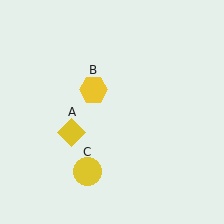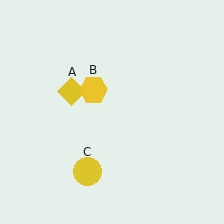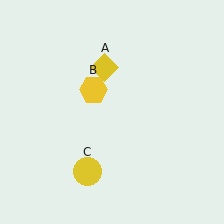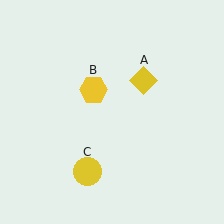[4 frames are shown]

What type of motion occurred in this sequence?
The yellow diamond (object A) rotated clockwise around the center of the scene.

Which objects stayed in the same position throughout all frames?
Yellow hexagon (object B) and yellow circle (object C) remained stationary.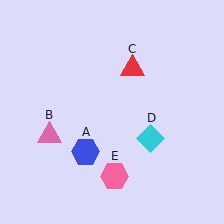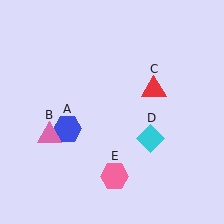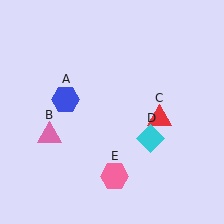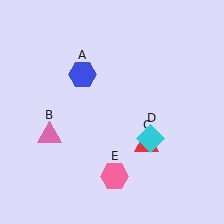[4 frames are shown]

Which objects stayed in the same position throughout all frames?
Pink triangle (object B) and cyan diamond (object D) and pink hexagon (object E) remained stationary.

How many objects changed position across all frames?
2 objects changed position: blue hexagon (object A), red triangle (object C).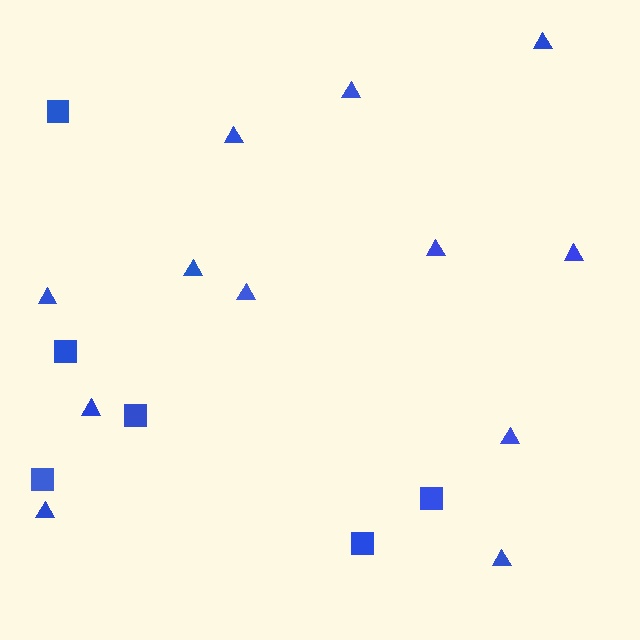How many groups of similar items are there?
There are 2 groups: one group of squares (6) and one group of triangles (12).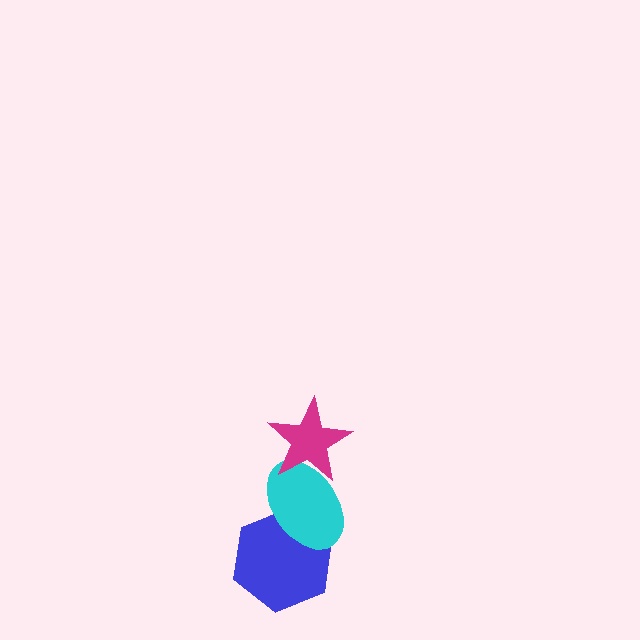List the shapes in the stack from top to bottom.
From top to bottom: the magenta star, the cyan ellipse, the blue hexagon.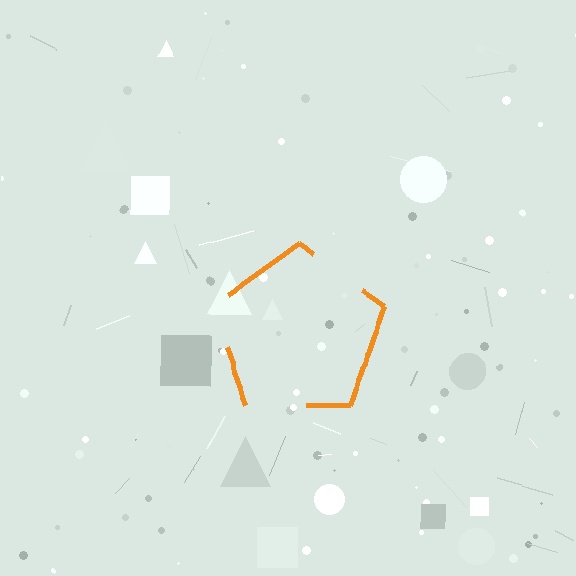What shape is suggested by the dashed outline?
The dashed outline suggests a pentagon.